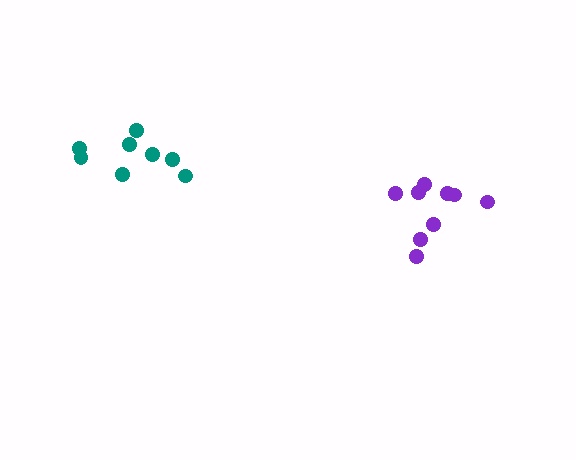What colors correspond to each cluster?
The clusters are colored: purple, teal.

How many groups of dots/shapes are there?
There are 2 groups.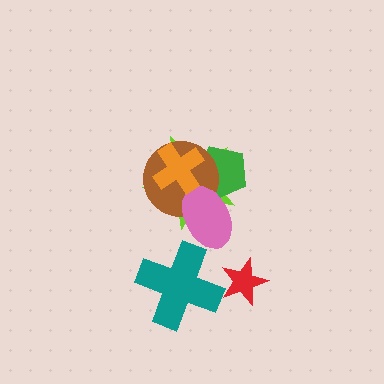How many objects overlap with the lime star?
4 objects overlap with the lime star.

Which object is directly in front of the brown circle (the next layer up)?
The pink ellipse is directly in front of the brown circle.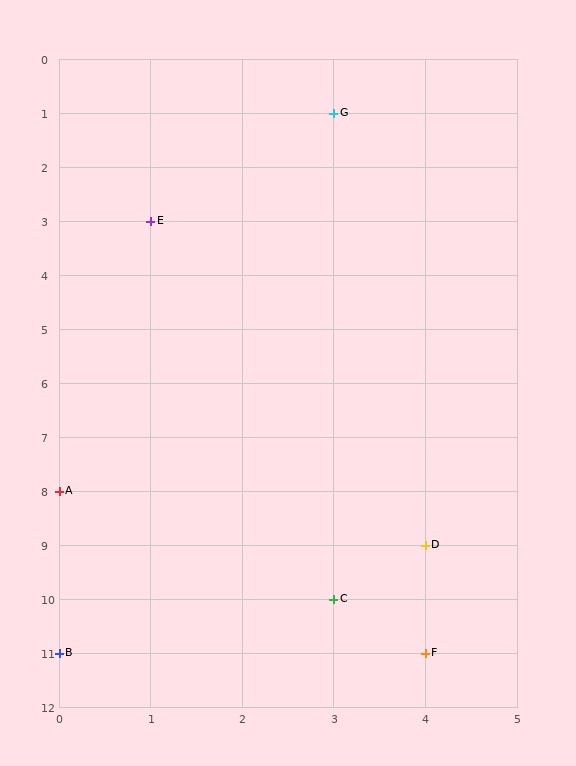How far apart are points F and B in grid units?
Points F and B are 4 columns apart.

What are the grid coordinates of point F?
Point F is at grid coordinates (4, 11).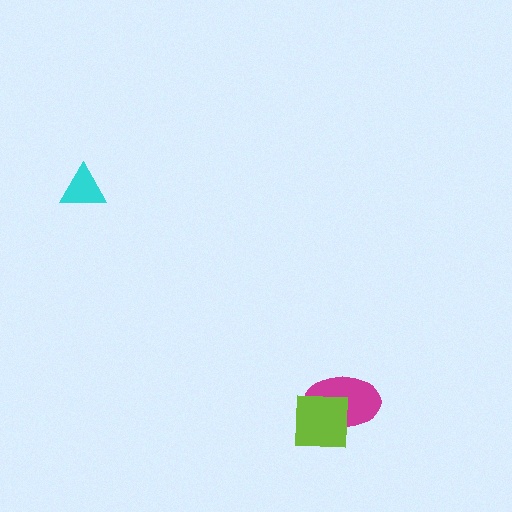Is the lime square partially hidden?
No, no other shape covers it.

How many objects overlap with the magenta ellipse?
1 object overlaps with the magenta ellipse.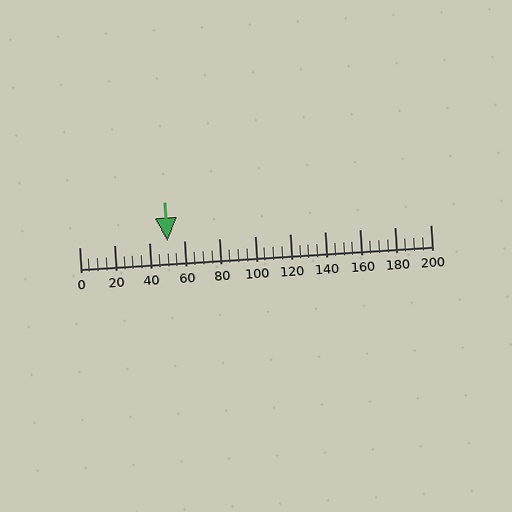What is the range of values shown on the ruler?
The ruler shows values from 0 to 200.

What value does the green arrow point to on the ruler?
The green arrow points to approximately 50.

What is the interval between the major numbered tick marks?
The major tick marks are spaced 20 units apart.